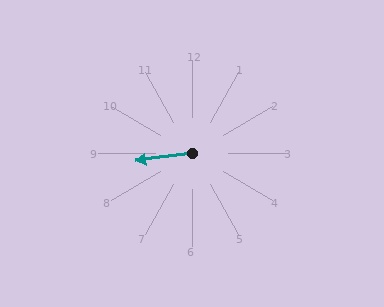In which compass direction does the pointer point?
West.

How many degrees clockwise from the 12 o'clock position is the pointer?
Approximately 263 degrees.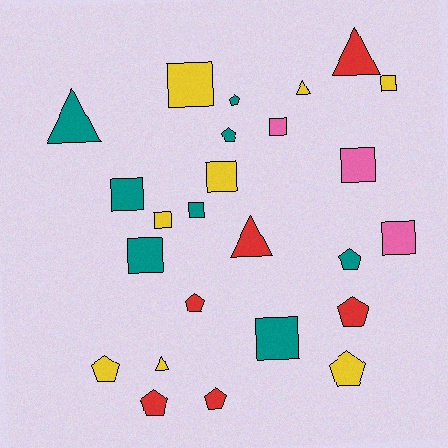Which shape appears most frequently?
Square, with 11 objects.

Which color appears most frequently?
Yellow, with 8 objects.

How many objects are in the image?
There are 25 objects.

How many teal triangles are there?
There is 1 teal triangle.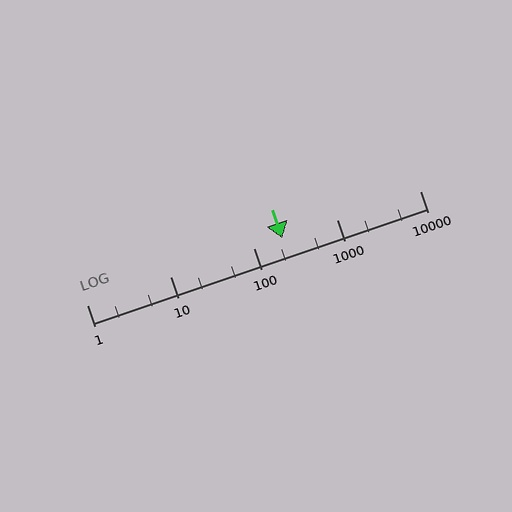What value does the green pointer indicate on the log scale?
The pointer indicates approximately 220.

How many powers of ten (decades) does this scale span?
The scale spans 4 decades, from 1 to 10000.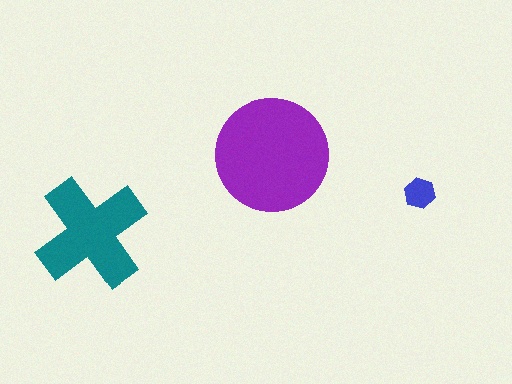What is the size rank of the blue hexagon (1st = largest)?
3rd.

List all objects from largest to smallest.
The purple circle, the teal cross, the blue hexagon.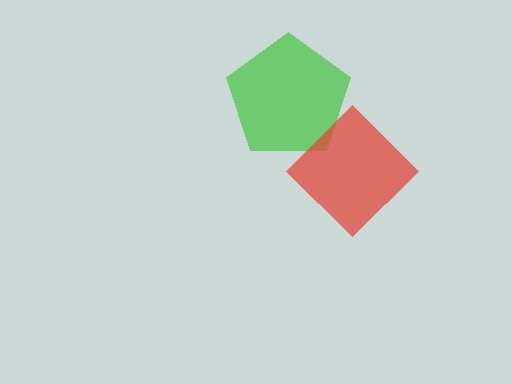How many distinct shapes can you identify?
There are 2 distinct shapes: a green pentagon, a red diamond.